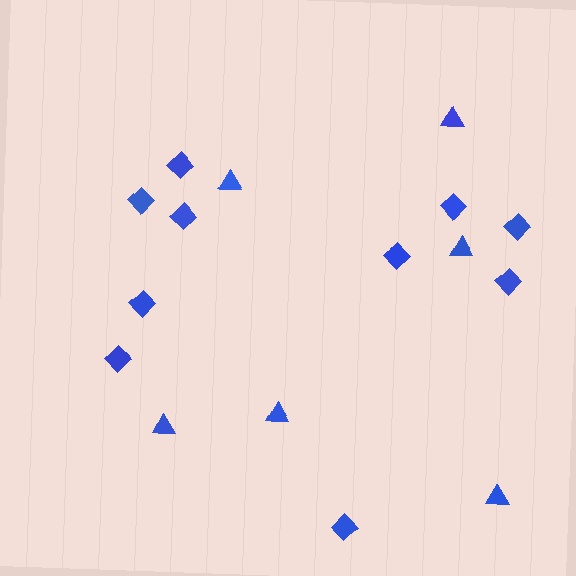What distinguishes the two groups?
There are 2 groups: one group of diamonds (10) and one group of triangles (6).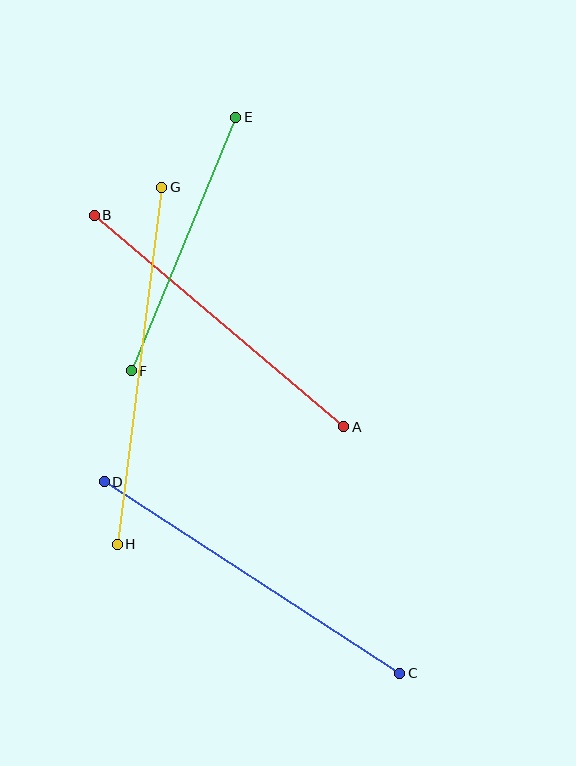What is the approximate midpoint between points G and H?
The midpoint is at approximately (139, 366) pixels.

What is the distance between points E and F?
The distance is approximately 274 pixels.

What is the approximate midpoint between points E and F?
The midpoint is at approximately (184, 244) pixels.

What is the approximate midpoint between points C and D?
The midpoint is at approximately (252, 577) pixels.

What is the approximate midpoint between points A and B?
The midpoint is at approximately (219, 321) pixels.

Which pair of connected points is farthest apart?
Points G and H are farthest apart.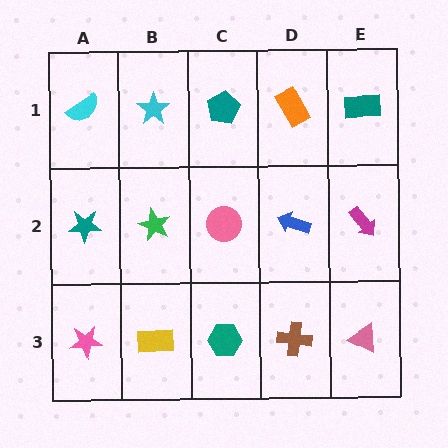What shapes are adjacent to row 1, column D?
A blue arrow (row 2, column D), a teal pentagon (row 1, column C), a teal rectangle (row 1, column E).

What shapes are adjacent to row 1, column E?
A magenta arrow (row 2, column E), an orange rectangle (row 1, column D).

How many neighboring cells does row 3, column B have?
3.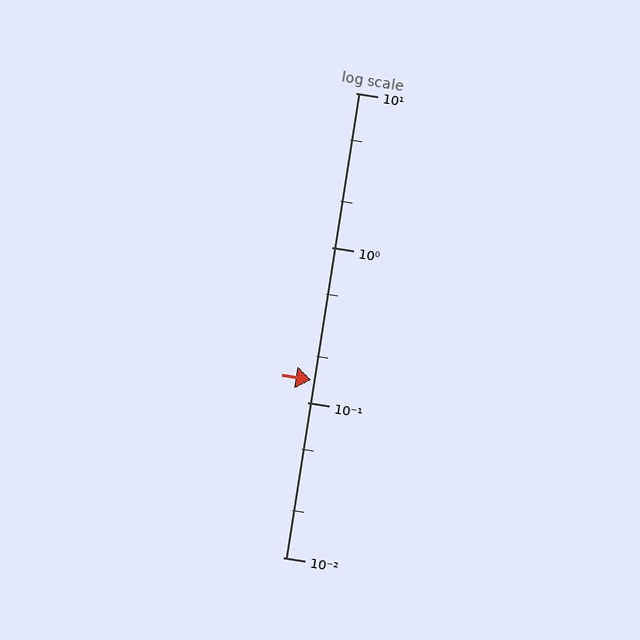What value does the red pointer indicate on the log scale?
The pointer indicates approximately 0.14.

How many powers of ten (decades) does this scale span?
The scale spans 3 decades, from 0.01 to 10.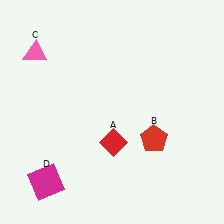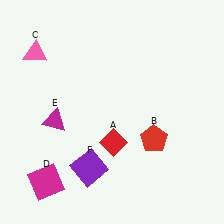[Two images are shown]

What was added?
A magenta triangle (E), a purple square (F) were added in Image 2.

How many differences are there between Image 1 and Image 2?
There are 2 differences between the two images.